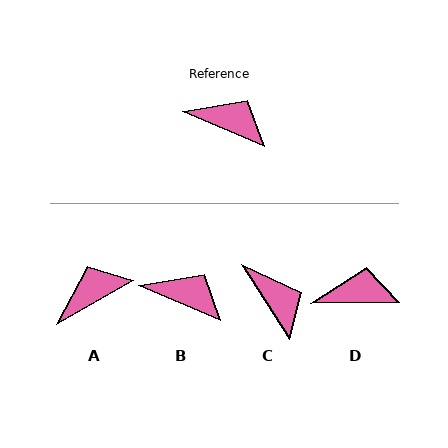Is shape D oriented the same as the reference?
No, it is off by about 23 degrees.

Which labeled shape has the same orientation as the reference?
B.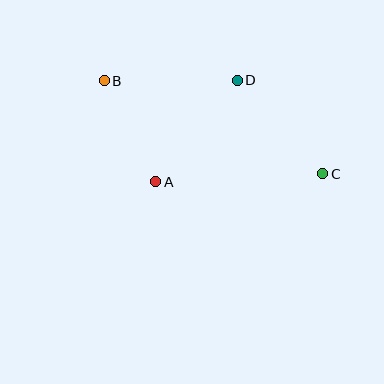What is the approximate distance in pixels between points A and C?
The distance between A and C is approximately 167 pixels.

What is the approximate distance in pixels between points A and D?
The distance between A and D is approximately 130 pixels.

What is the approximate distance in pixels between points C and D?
The distance between C and D is approximately 127 pixels.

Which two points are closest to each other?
Points A and B are closest to each other.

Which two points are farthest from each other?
Points B and C are farthest from each other.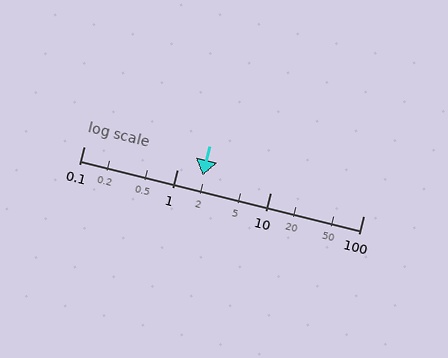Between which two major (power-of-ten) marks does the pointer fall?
The pointer is between 1 and 10.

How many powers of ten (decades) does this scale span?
The scale spans 3 decades, from 0.1 to 100.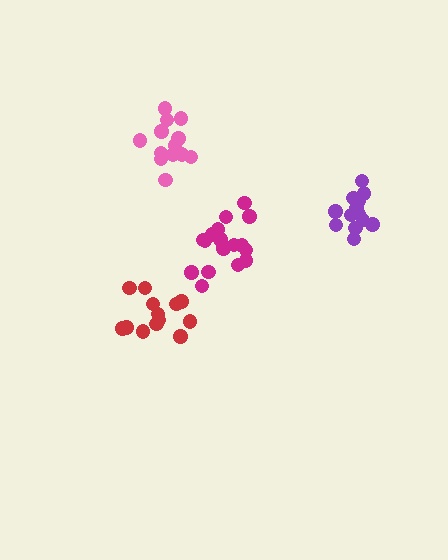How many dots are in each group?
Group 1: 14 dots, Group 2: 17 dots, Group 3: 14 dots, Group 4: 13 dots (58 total).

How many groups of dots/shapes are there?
There are 4 groups.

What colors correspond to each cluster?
The clusters are colored: purple, magenta, pink, red.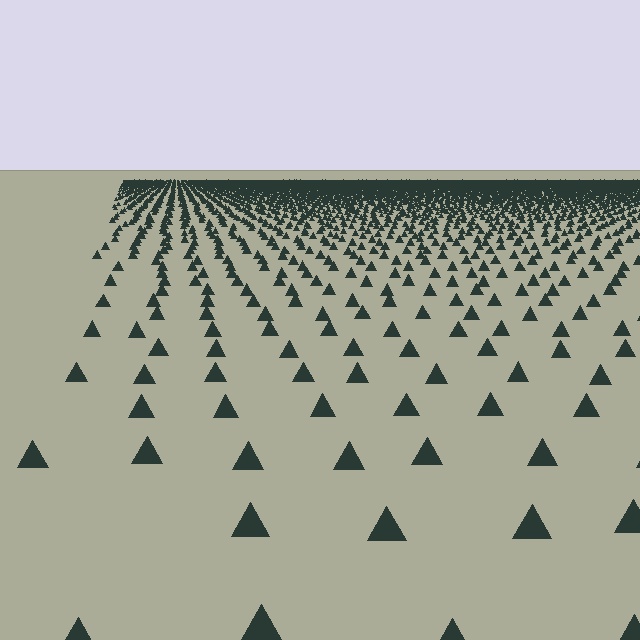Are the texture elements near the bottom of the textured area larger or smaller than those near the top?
Larger. Near the bottom, elements are closer to the viewer and appear at a bigger on-screen size.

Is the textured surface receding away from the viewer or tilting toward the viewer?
The surface is receding away from the viewer. Texture elements get smaller and denser toward the top.